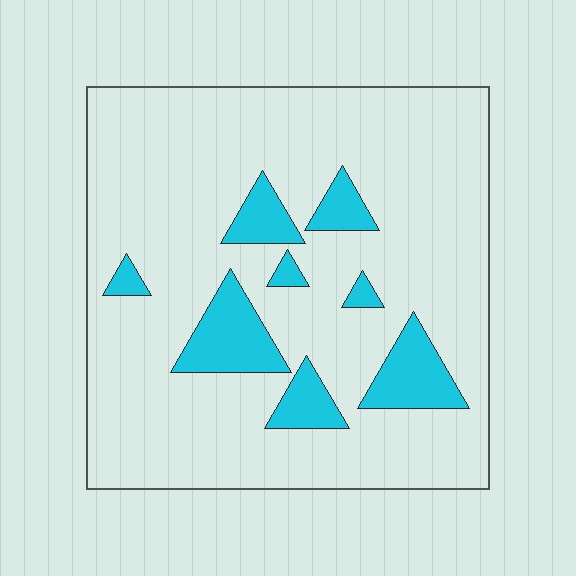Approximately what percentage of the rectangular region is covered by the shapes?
Approximately 15%.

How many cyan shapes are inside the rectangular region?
8.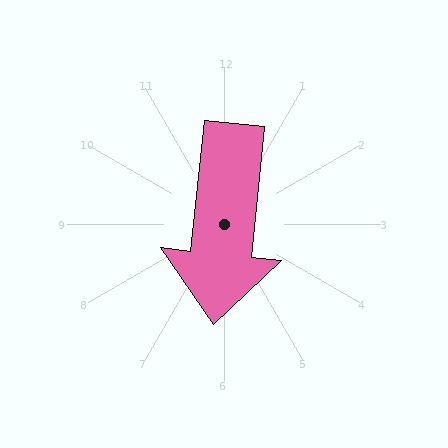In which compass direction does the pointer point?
South.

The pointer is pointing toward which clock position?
Roughly 6 o'clock.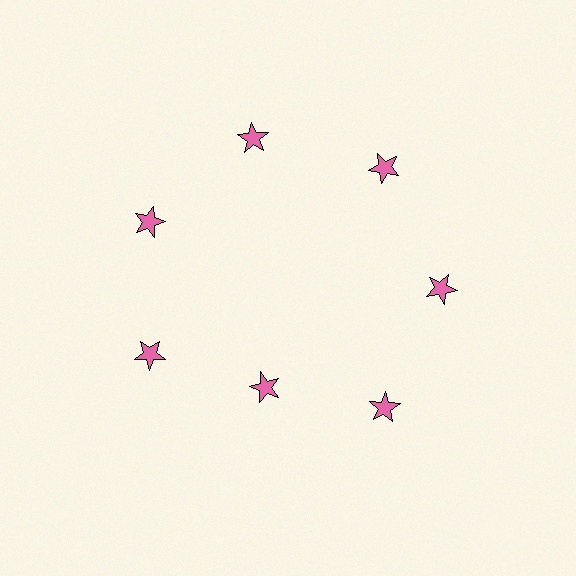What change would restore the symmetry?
The symmetry would be restored by moving it outward, back onto the ring so that all 7 stars sit at equal angles and equal distance from the center.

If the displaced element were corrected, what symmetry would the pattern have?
It would have 7-fold rotational symmetry — the pattern would map onto itself every 51 degrees.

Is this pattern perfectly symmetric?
No. The 7 pink stars are arranged in a ring, but one element near the 6 o'clock position is pulled inward toward the center, breaking the 7-fold rotational symmetry.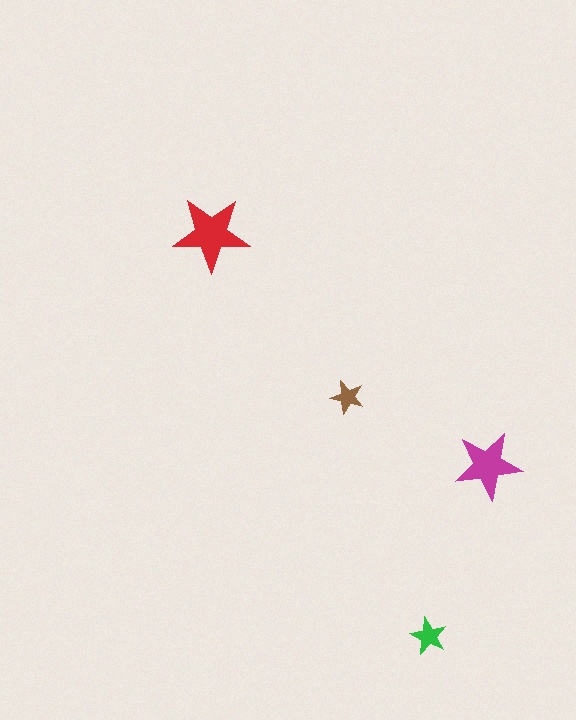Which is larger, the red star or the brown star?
The red one.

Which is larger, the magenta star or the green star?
The magenta one.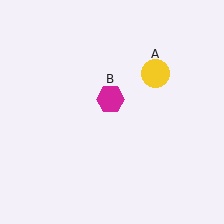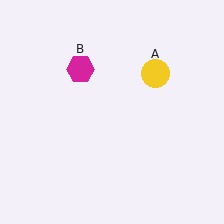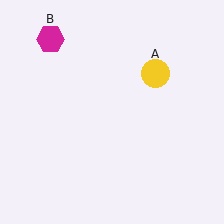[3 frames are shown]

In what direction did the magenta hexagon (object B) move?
The magenta hexagon (object B) moved up and to the left.